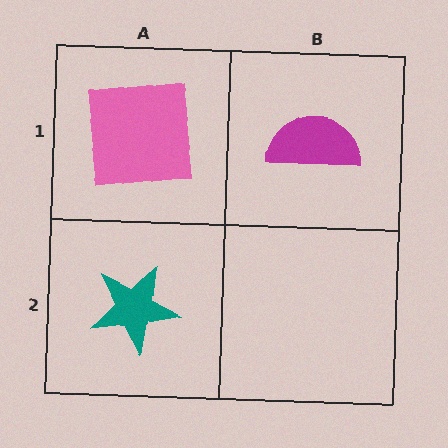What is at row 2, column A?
A teal star.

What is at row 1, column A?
A pink square.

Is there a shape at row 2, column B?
No, that cell is empty.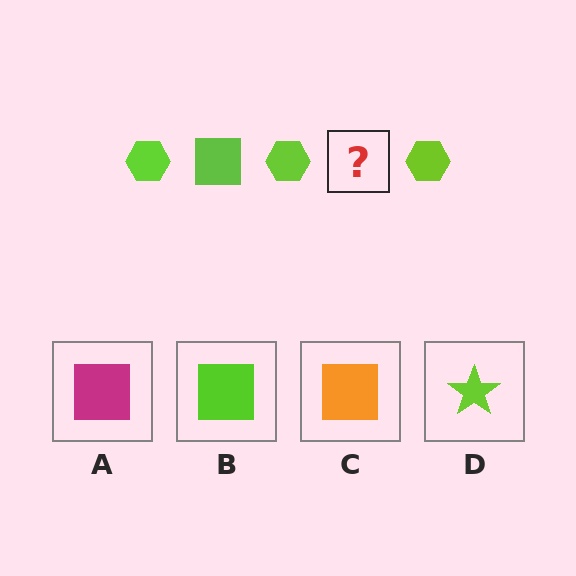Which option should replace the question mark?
Option B.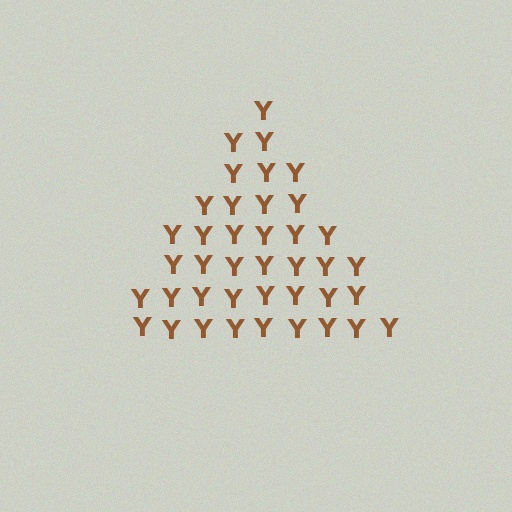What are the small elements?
The small elements are letter Y's.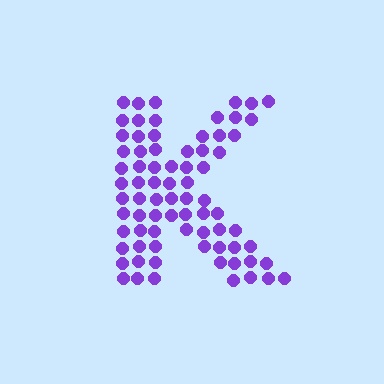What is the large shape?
The large shape is the letter K.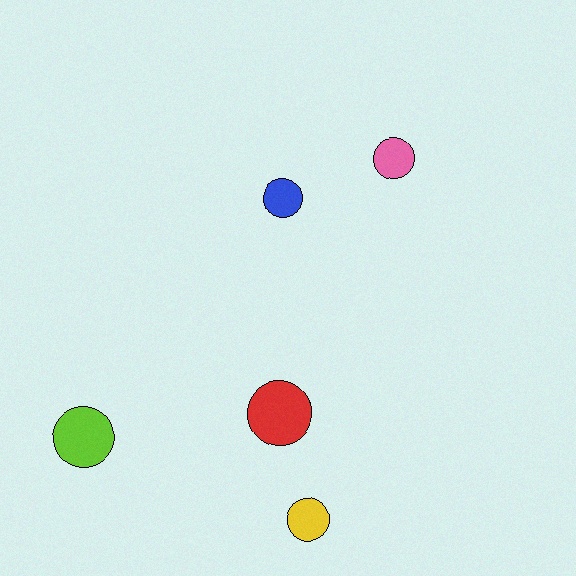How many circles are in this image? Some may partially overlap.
There are 5 circles.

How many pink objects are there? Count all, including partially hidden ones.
There is 1 pink object.